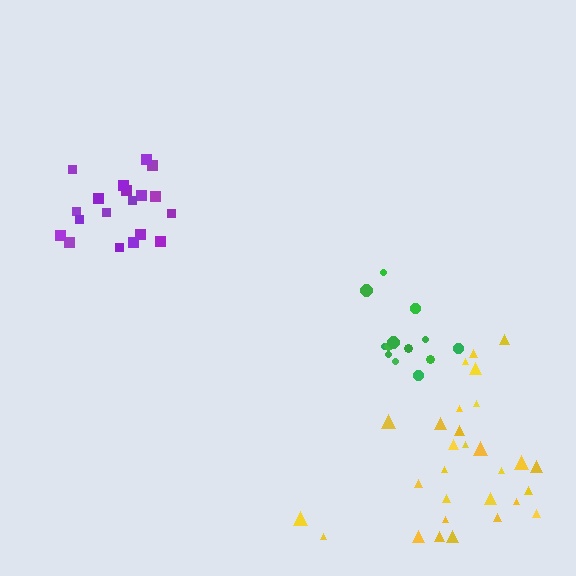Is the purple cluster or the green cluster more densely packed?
Purple.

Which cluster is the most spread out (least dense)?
Yellow.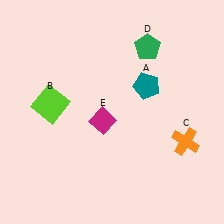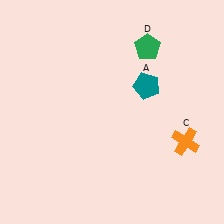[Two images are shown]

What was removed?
The lime square (B), the magenta diamond (E) were removed in Image 2.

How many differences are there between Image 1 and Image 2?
There are 2 differences between the two images.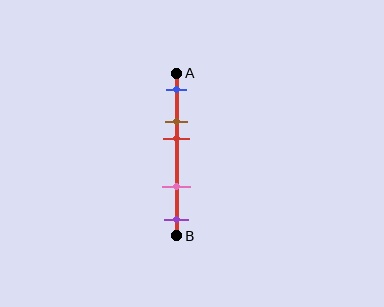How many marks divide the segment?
There are 5 marks dividing the segment.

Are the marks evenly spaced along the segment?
No, the marks are not evenly spaced.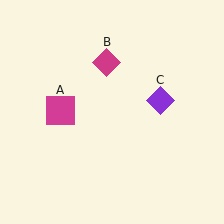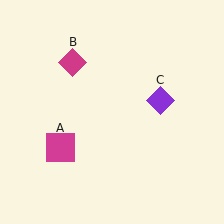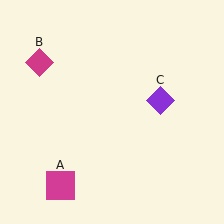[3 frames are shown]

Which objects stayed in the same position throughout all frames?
Purple diamond (object C) remained stationary.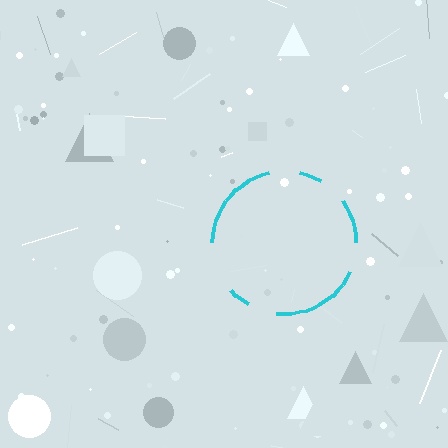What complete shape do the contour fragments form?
The contour fragments form a circle.